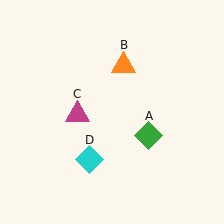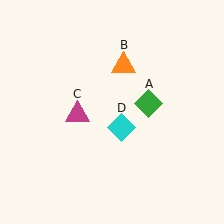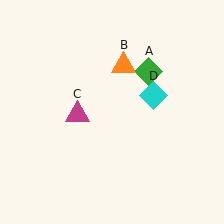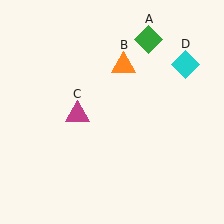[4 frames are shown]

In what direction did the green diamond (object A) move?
The green diamond (object A) moved up.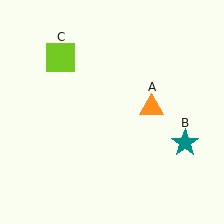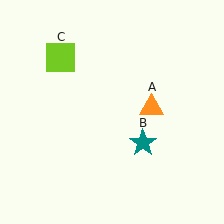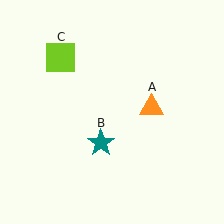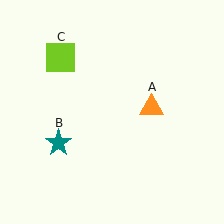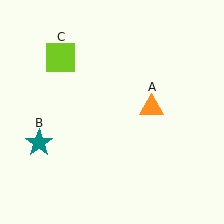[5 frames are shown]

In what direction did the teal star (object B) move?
The teal star (object B) moved left.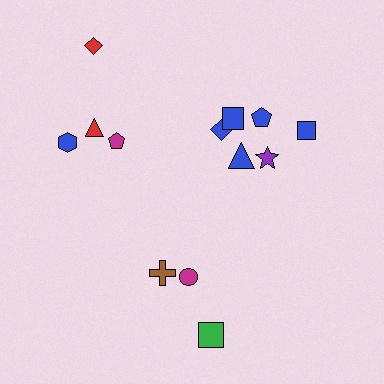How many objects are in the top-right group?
There are 6 objects.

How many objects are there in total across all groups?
There are 13 objects.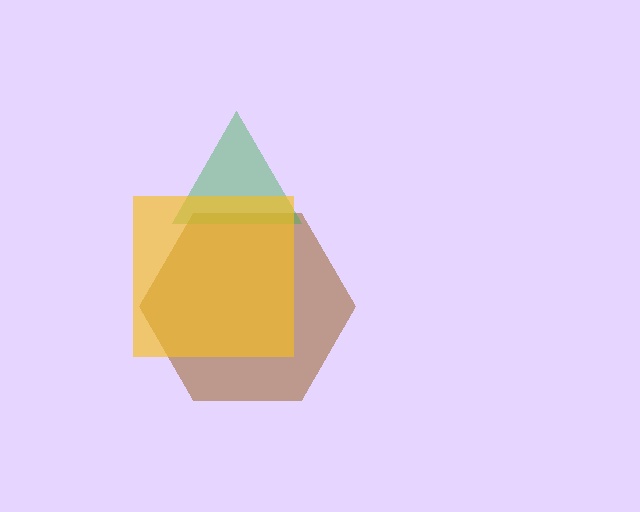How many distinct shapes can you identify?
There are 3 distinct shapes: a brown hexagon, a green triangle, a yellow square.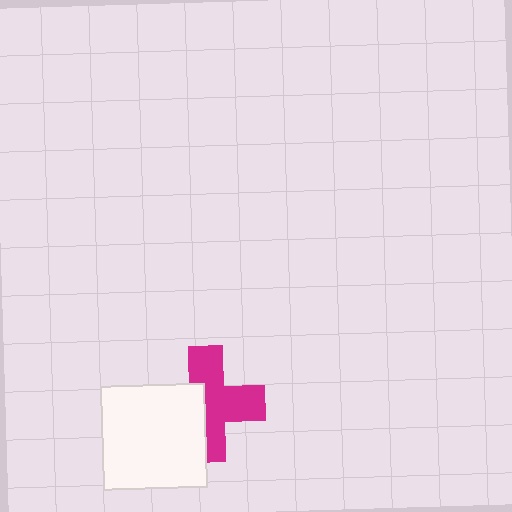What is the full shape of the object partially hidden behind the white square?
The partially hidden object is a magenta cross.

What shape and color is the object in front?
The object in front is a white square.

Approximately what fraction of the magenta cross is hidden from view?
Roughly 40% of the magenta cross is hidden behind the white square.